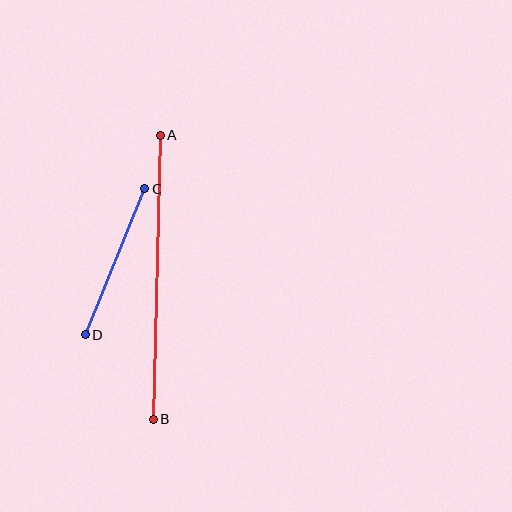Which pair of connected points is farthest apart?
Points A and B are farthest apart.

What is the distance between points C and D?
The distance is approximately 158 pixels.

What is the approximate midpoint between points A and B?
The midpoint is at approximately (157, 277) pixels.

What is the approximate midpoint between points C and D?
The midpoint is at approximately (115, 262) pixels.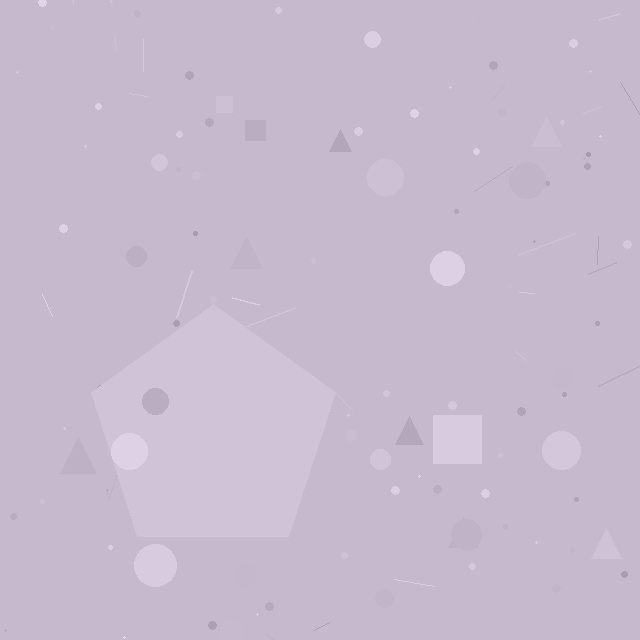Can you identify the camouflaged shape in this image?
The camouflaged shape is a pentagon.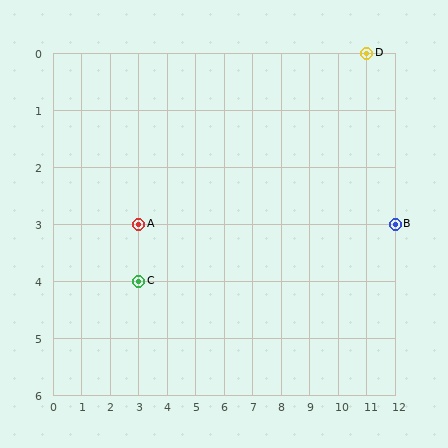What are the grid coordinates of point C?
Point C is at grid coordinates (3, 4).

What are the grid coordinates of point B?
Point B is at grid coordinates (12, 3).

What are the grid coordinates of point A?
Point A is at grid coordinates (3, 3).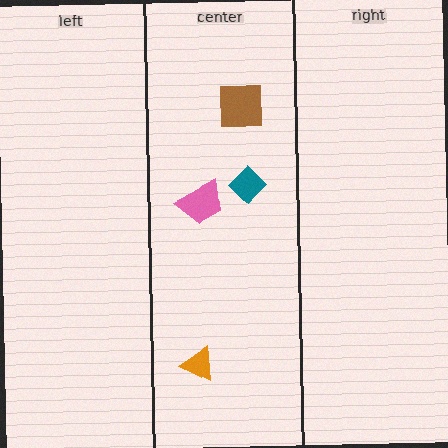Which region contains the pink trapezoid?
The center region.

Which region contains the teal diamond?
The center region.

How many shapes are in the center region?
4.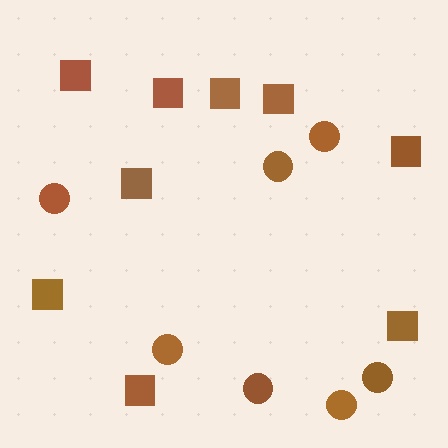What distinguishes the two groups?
There are 2 groups: one group of squares (9) and one group of circles (7).